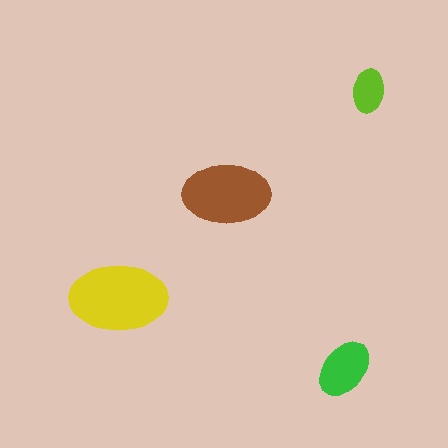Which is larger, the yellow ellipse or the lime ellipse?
The yellow one.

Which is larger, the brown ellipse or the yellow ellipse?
The yellow one.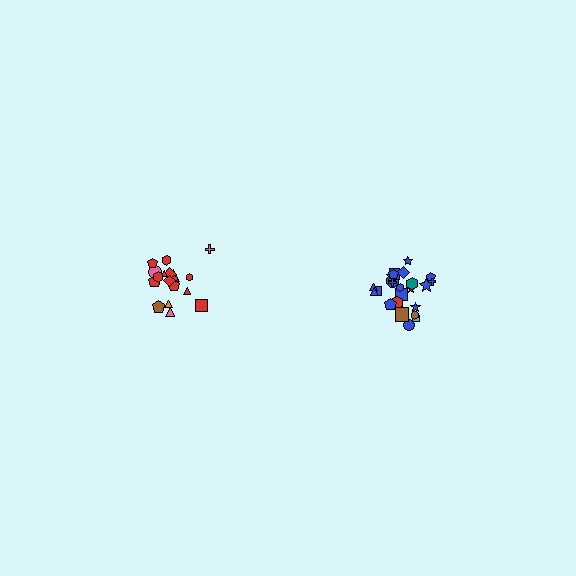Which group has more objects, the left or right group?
The right group.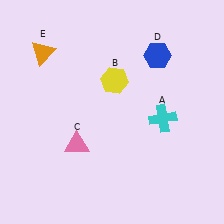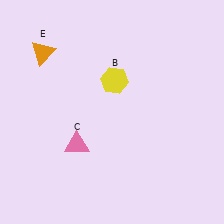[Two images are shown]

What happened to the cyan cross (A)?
The cyan cross (A) was removed in Image 2. It was in the bottom-right area of Image 1.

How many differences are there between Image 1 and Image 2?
There are 2 differences between the two images.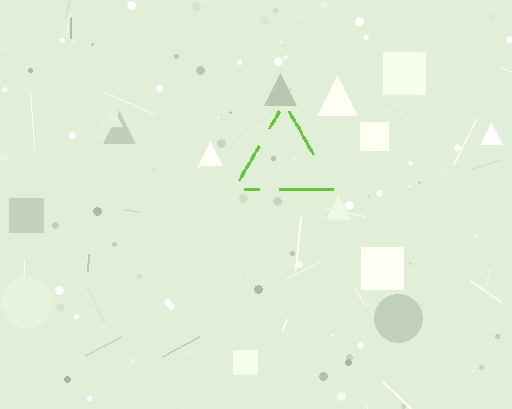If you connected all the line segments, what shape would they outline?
They would outline a triangle.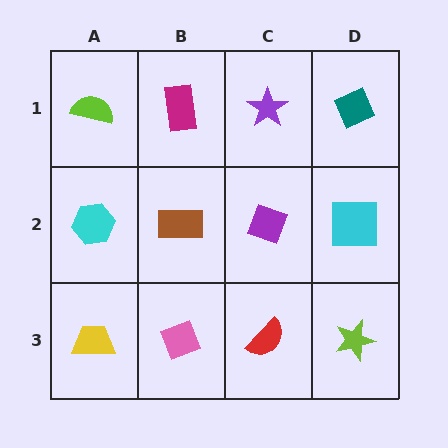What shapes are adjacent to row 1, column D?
A cyan square (row 2, column D), a purple star (row 1, column C).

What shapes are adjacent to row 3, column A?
A cyan hexagon (row 2, column A), a pink diamond (row 3, column B).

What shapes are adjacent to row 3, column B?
A brown rectangle (row 2, column B), a yellow trapezoid (row 3, column A), a red semicircle (row 3, column C).